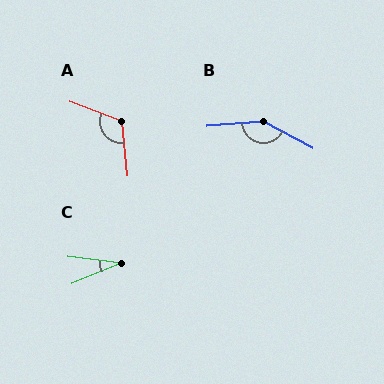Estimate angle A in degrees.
Approximately 116 degrees.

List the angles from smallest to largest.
C (30°), A (116°), B (147°).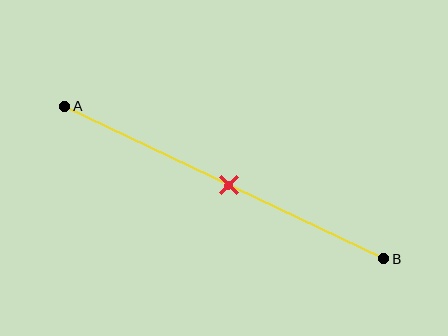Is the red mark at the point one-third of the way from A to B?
No, the mark is at about 50% from A, not at the 33% one-third point.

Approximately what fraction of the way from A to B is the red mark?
The red mark is approximately 50% of the way from A to B.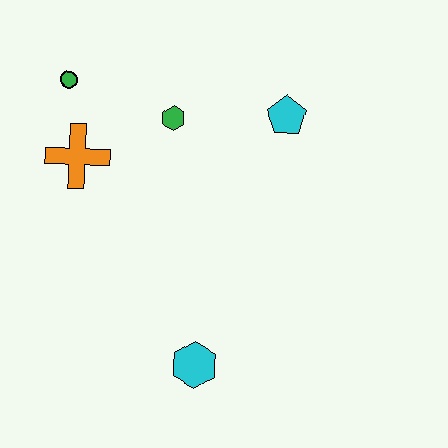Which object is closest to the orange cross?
The green circle is closest to the orange cross.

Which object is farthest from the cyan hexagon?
The green circle is farthest from the cyan hexagon.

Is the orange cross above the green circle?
No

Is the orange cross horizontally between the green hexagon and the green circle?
Yes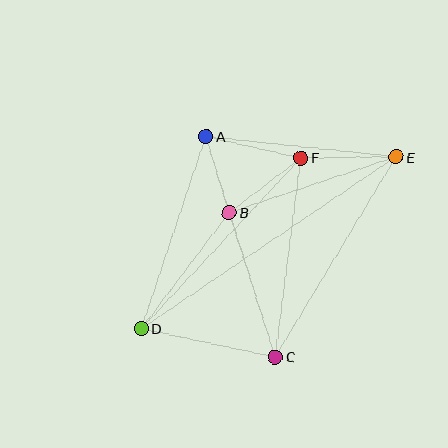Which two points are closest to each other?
Points A and B are closest to each other.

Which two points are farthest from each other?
Points D and E are farthest from each other.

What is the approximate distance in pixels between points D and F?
The distance between D and F is approximately 234 pixels.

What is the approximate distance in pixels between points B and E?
The distance between B and E is approximately 176 pixels.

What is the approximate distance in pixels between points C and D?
The distance between C and D is approximately 137 pixels.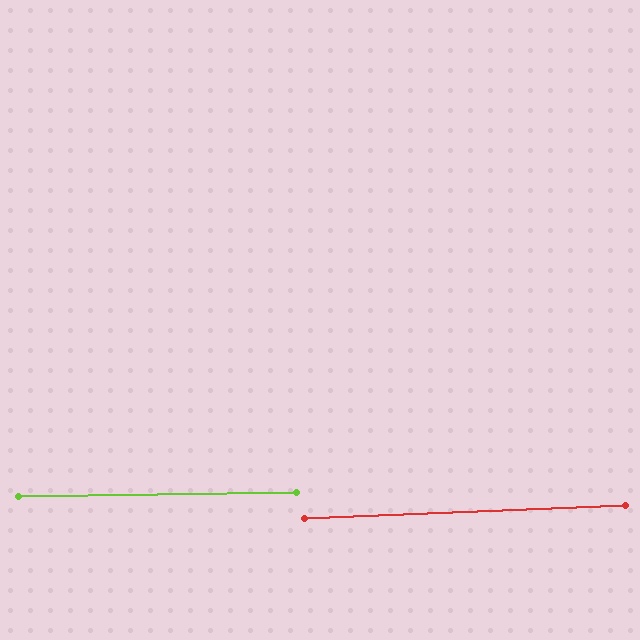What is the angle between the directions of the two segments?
Approximately 2 degrees.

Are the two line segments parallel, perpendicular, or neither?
Parallel — their directions differ by only 1.6°.